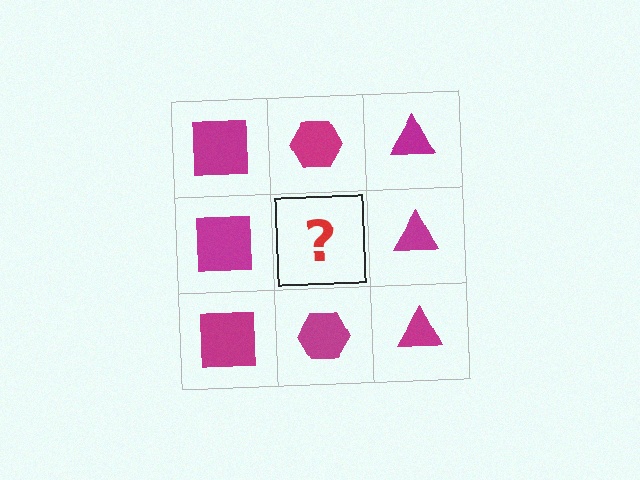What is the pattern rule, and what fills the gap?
The rule is that each column has a consistent shape. The gap should be filled with a magenta hexagon.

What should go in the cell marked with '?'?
The missing cell should contain a magenta hexagon.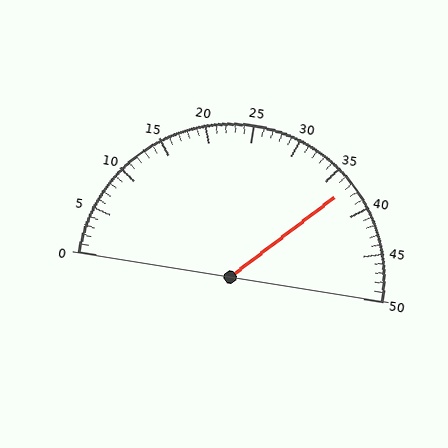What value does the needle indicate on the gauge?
The needle indicates approximately 37.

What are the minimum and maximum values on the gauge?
The gauge ranges from 0 to 50.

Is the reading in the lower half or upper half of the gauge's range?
The reading is in the upper half of the range (0 to 50).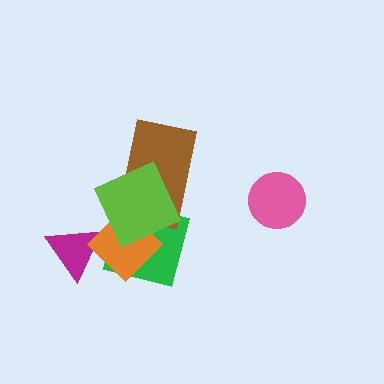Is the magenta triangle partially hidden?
Yes, it is partially covered by another shape.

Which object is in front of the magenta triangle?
The orange diamond is in front of the magenta triangle.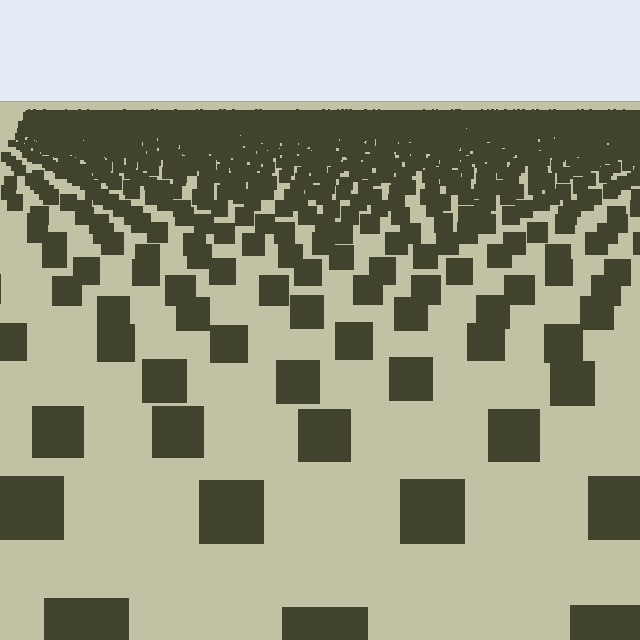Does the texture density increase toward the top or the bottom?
Density increases toward the top.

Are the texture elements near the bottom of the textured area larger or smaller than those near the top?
Larger. Near the bottom, elements are closer to the viewer and appear at a bigger on-screen size.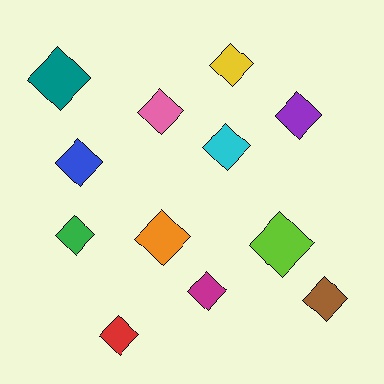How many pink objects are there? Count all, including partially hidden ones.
There is 1 pink object.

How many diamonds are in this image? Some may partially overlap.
There are 12 diamonds.